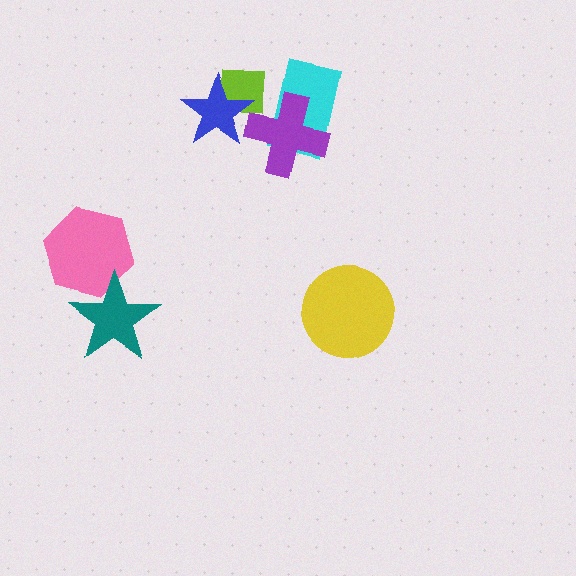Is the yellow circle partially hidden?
No, no other shape covers it.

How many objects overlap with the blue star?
1 object overlaps with the blue star.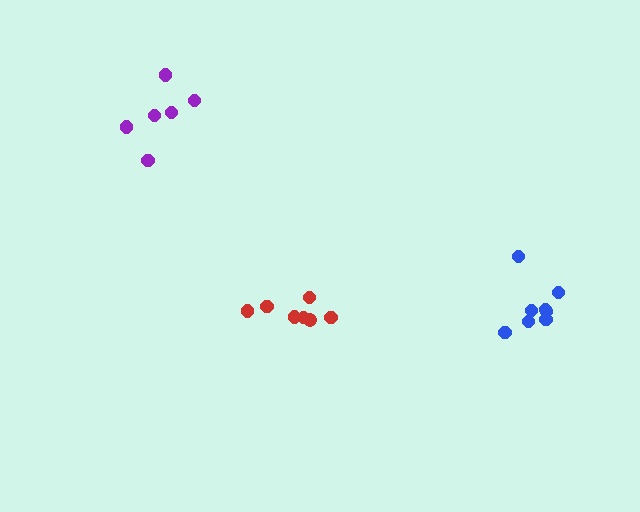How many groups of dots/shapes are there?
There are 3 groups.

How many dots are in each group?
Group 1: 8 dots, Group 2: 6 dots, Group 3: 7 dots (21 total).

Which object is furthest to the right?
The blue cluster is rightmost.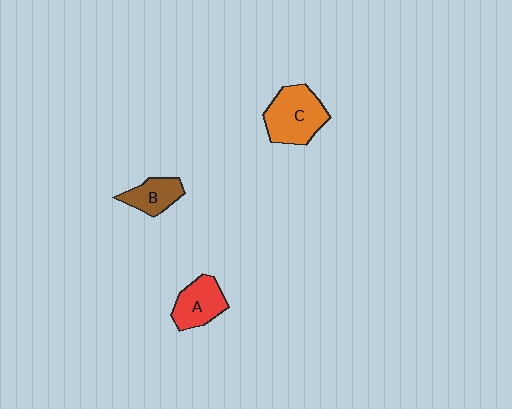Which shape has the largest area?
Shape C (orange).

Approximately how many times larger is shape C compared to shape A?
Approximately 1.4 times.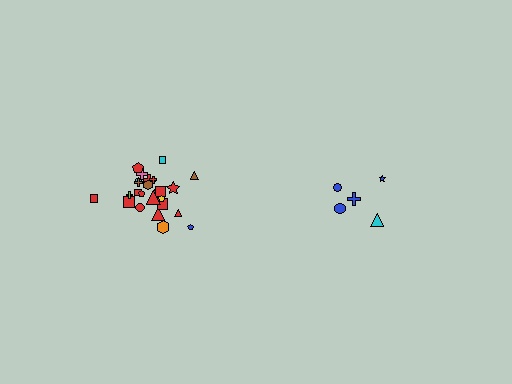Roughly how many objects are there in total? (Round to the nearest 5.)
Roughly 30 objects in total.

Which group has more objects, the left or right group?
The left group.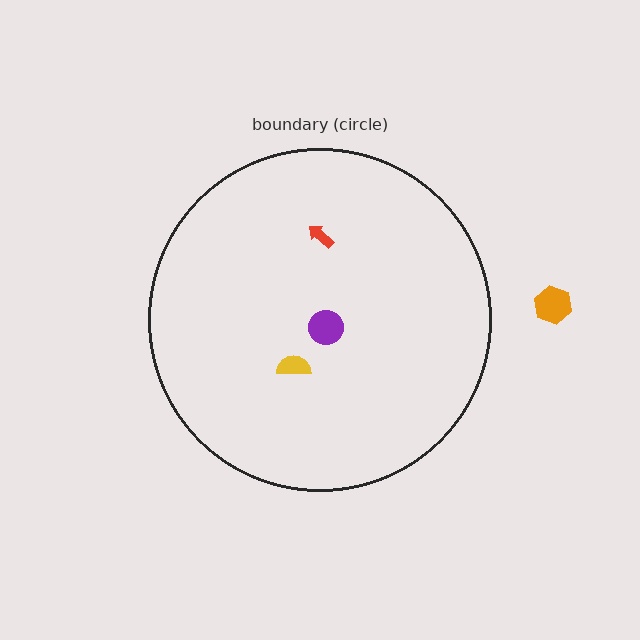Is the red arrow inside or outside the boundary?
Inside.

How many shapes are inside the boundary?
3 inside, 1 outside.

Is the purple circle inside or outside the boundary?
Inside.